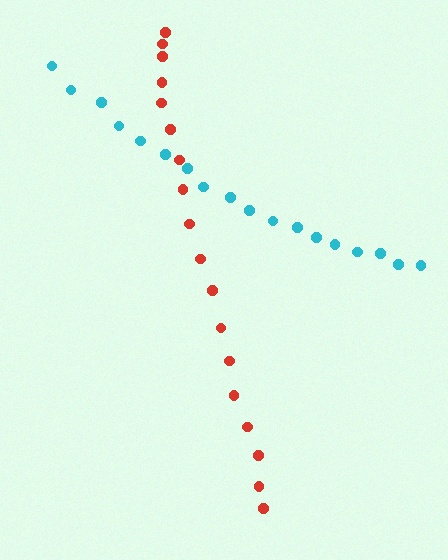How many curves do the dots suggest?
There are 2 distinct paths.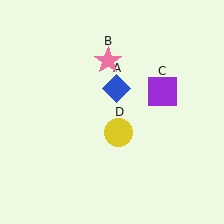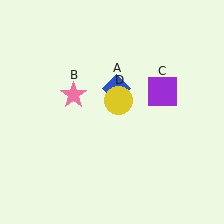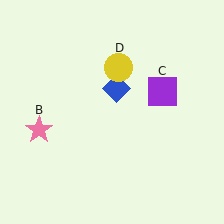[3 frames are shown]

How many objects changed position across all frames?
2 objects changed position: pink star (object B), yellow circle (object D).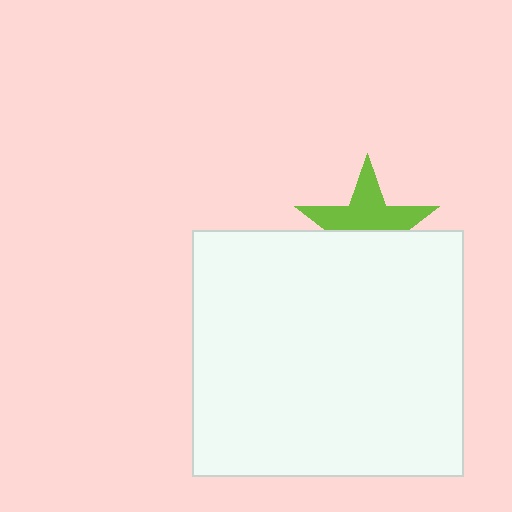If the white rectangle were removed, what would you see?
You would see the complete lime star.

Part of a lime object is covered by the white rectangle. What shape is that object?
It is a star.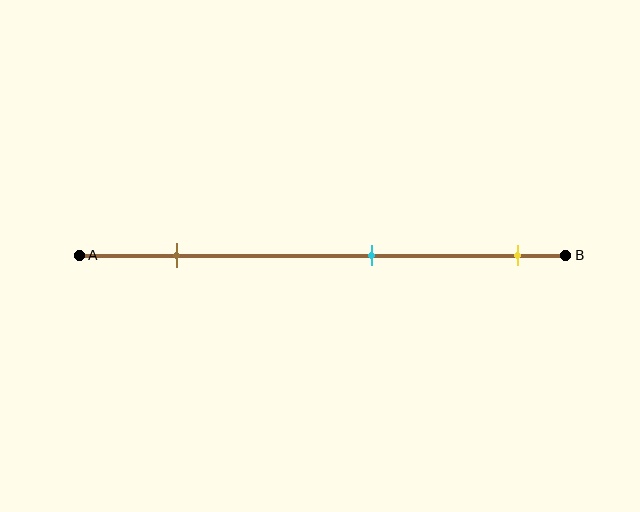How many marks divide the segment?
There are 3 marks dividing the segment.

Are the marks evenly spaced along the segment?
Yes, the marks are approximately evenly spaced.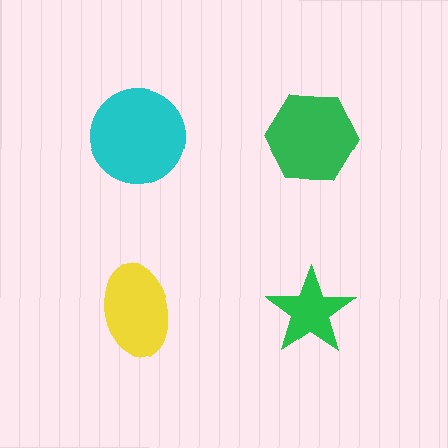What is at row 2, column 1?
A yellow ellipse.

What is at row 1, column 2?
A green hexagon.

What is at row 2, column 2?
A green star.